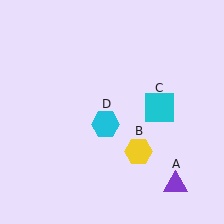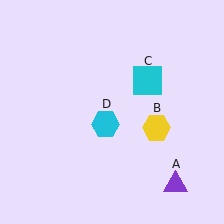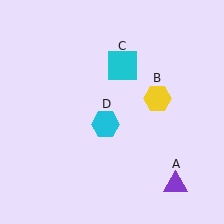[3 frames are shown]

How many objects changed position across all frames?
2 objects changed position: yellow hexagon (object B), cyan square (object C).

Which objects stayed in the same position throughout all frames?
Purple triangle (object A) and cyan hexagon (object D) remained stationary.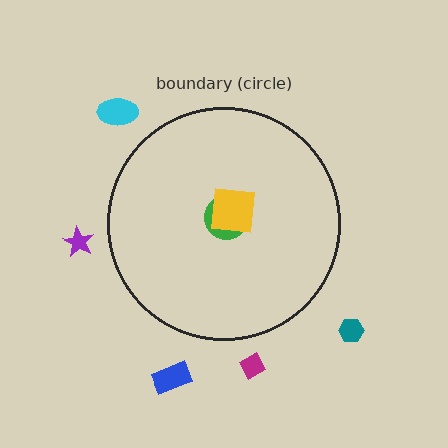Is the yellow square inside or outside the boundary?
Inside.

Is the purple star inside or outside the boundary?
Outside.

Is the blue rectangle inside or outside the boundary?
Outside.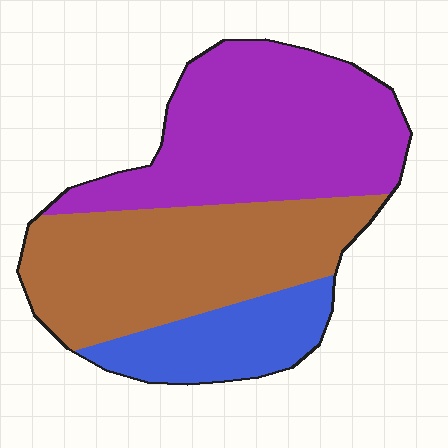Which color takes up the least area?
Blue, at roughly 15%.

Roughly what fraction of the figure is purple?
Purple takes up between a third and a half of the figure.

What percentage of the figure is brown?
Brown takes up about two fifths (2/5) of the figure.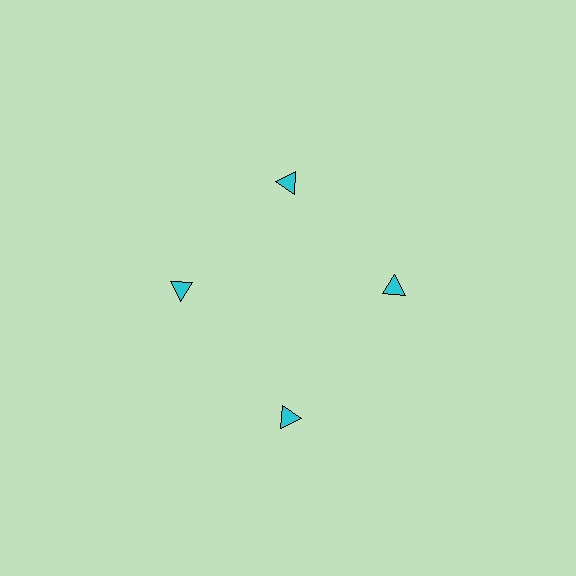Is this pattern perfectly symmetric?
No. The 4 cyan triangles are arranged in a ring, but one element near the 6 o'clock position is pushed outward from the center, breaking the 4-fold rotational symmetry.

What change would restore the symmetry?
The symmetry would be restored by moving it inward, back onto the ring so that all 4 triangles sit at equal angles and equal distance from the center.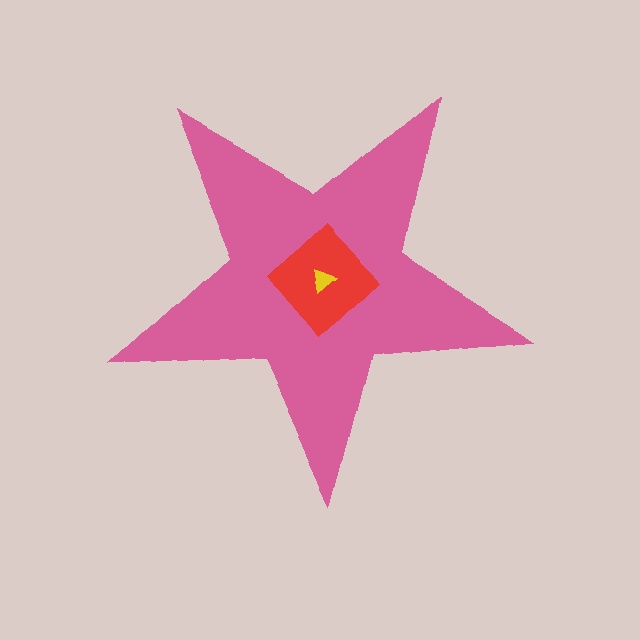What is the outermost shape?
The pink star.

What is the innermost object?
The yellow triangle.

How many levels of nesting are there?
3.